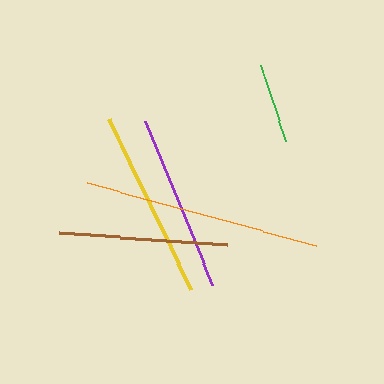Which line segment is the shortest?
The green line is the shortest at approximately 80 pixels.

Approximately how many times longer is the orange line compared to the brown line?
The orange line is approximately 1.4 times the length of the brown line.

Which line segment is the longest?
The orange line is the longest at approximately 237 pixels.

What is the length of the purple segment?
The purple segment is approximately 178 pixels long.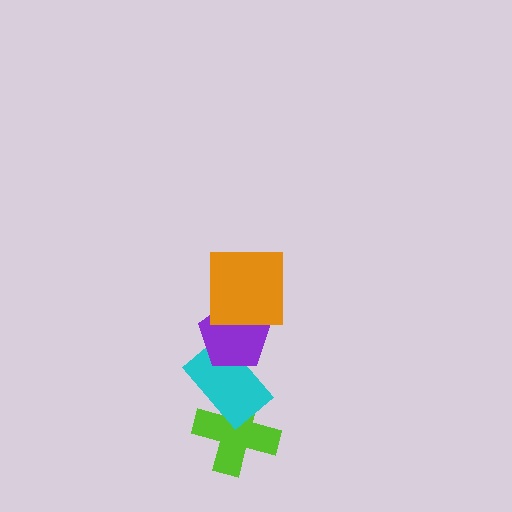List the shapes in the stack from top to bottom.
From top to bottom: the orange square, the purple pentagon, the cyan rectangle, the lime cross.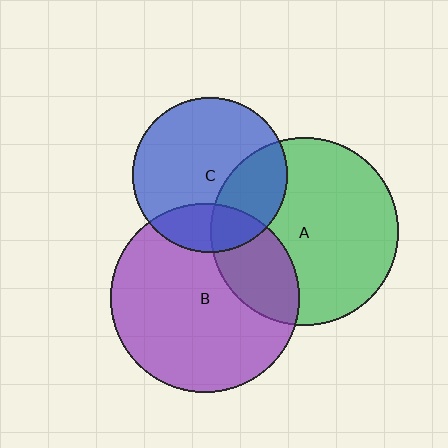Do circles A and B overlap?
Yes.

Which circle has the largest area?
Circle B (purple).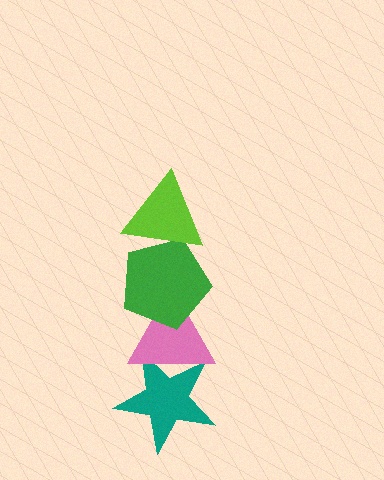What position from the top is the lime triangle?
The lime triangle is 1st from the top.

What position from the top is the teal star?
The teal star is 4th from the top.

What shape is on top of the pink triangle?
The green pentagon is on top of the pink triangle.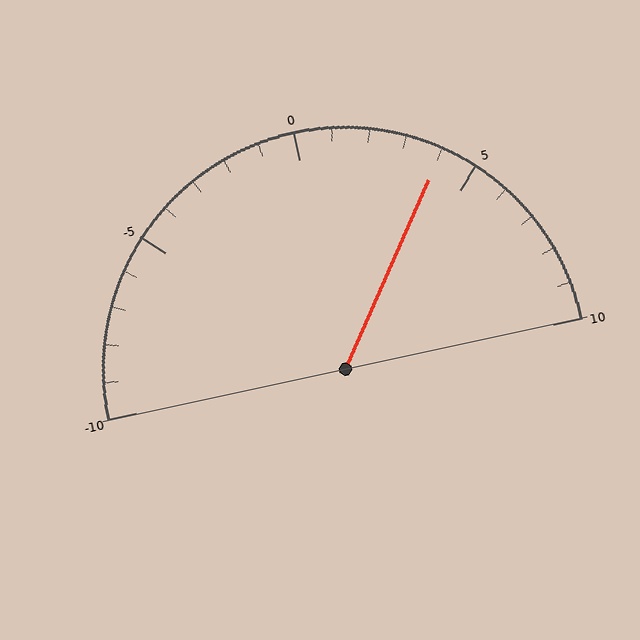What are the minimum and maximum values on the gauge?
The gauge ranges from -10 to 10.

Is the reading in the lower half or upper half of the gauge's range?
The reading is in the upper half of the range (-10 to 10).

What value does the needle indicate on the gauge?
The needle indicates approximately 4.